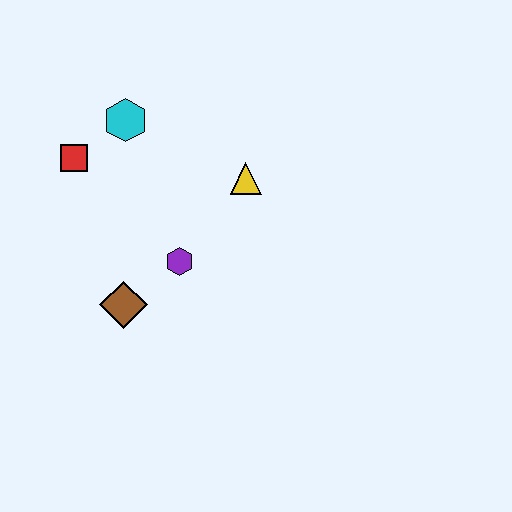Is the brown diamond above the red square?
No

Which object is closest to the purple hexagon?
The brown diamond is closest to the purple hexagon.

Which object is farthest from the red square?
The yellow triangle is farthest from the red square.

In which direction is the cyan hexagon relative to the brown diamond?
The cyan hexagon is above the brown diamond.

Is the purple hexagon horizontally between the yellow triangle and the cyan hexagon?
Yes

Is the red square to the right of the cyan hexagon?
No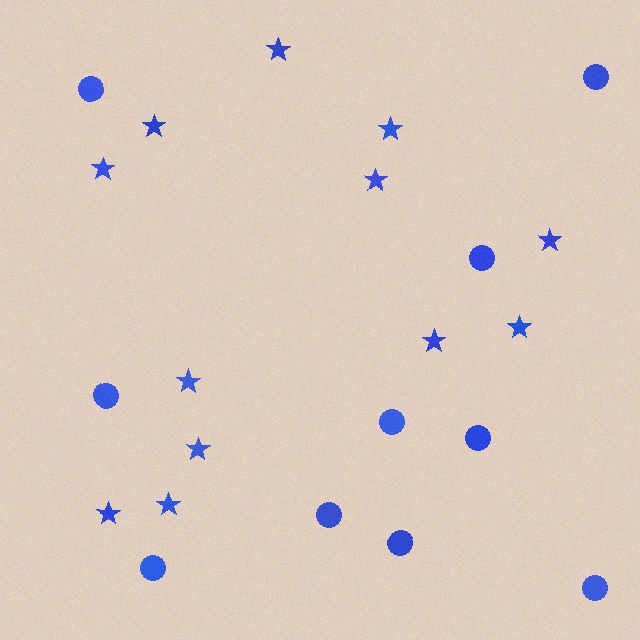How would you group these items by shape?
There are 2 groups: one group of circles (10) and one group of stars (12).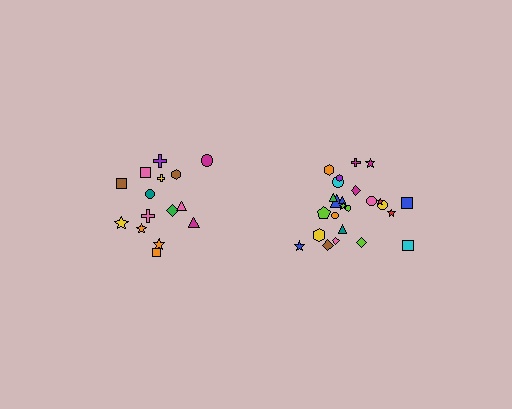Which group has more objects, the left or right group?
The right group.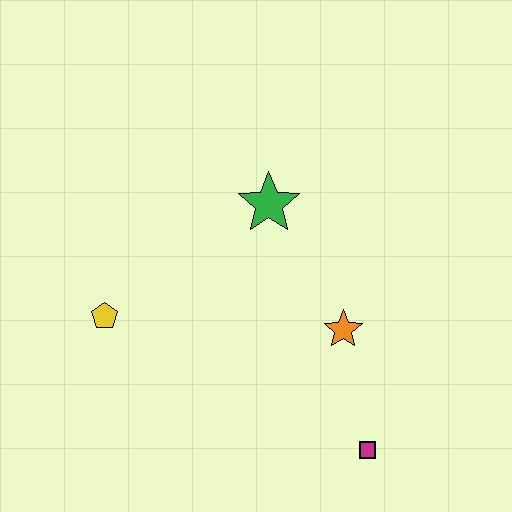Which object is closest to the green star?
The orange star is closest to the green star.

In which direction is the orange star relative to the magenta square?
The orange star is above the magenta square.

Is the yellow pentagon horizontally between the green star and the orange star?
No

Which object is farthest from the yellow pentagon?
The magenta square is farthest from the yellow pentagon.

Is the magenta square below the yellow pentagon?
Yes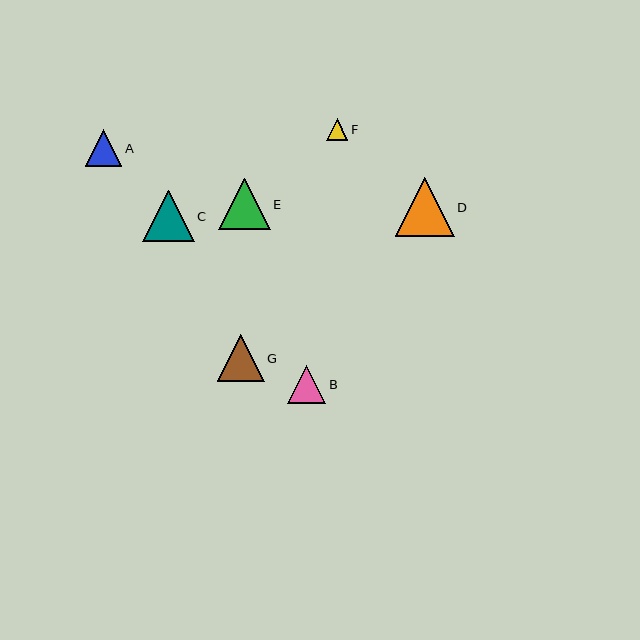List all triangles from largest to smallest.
From largest to smallest: D, E, C, G, B, A, F.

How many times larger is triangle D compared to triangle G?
Triangle D is approximately 1.3 times the size of triangle G.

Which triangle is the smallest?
Triangle F is the smallest with a size of approximately 21 pixels.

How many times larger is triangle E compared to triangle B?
Triangle E is approximately 1.3 times the size of triangle B.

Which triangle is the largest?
Triangle D is the largest with a size of approximately 59 pixels.